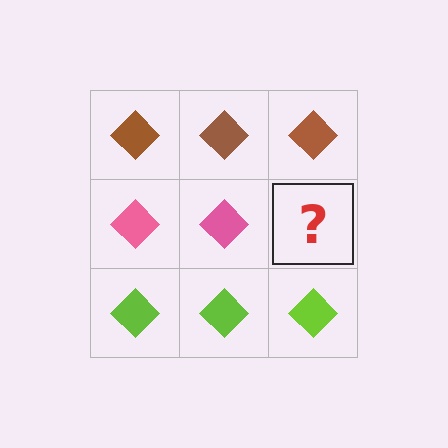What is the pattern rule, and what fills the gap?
The rule is that each row has a consistent color. The gap should be filled with a pink diamond.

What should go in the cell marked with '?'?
The missing cell should contain a pink diamond.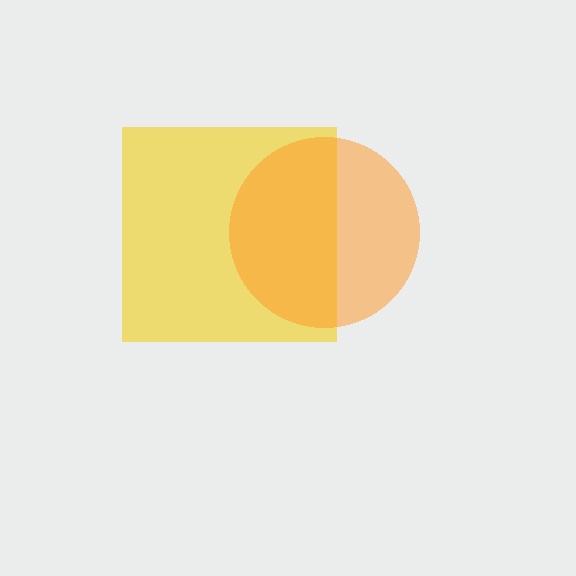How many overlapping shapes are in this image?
There are 2 overlapping shapes in the image.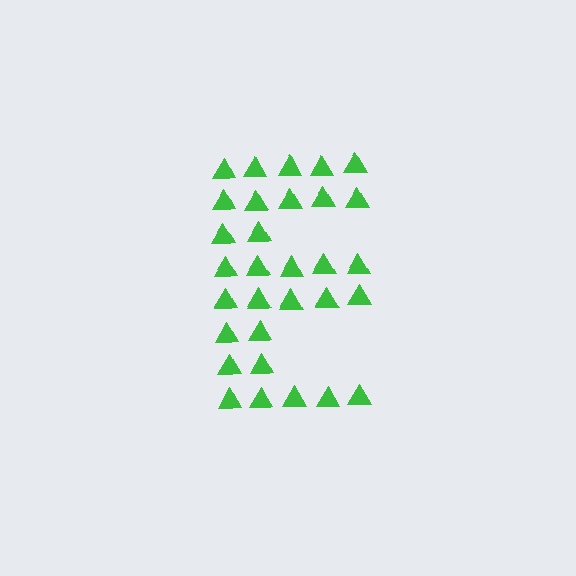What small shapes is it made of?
It is made of small triangles.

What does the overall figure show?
The overall figure shows the letter E.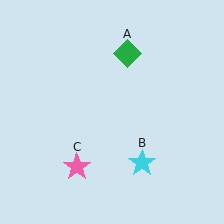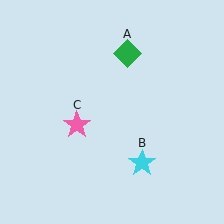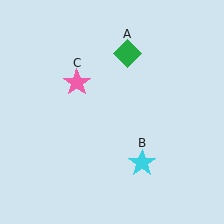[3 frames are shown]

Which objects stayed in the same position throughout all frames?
Green diamond (object A) and cyan star (object B) remained stationary.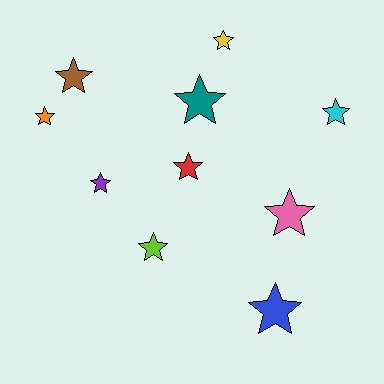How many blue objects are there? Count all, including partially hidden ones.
There is 1 blue object.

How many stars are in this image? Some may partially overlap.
There are 10 stars.